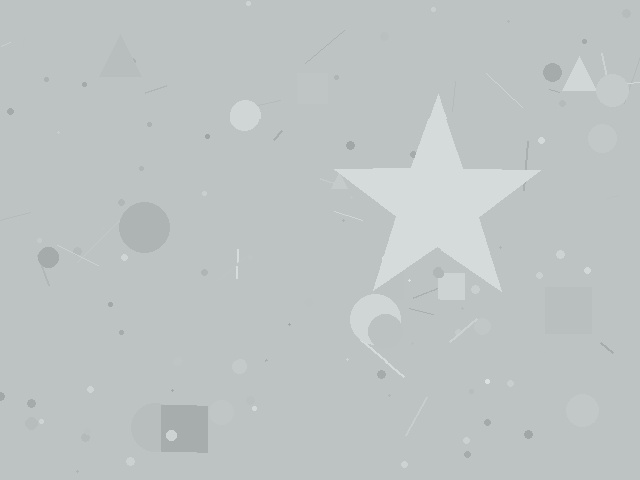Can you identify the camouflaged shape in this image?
The camouflaged shape is a star.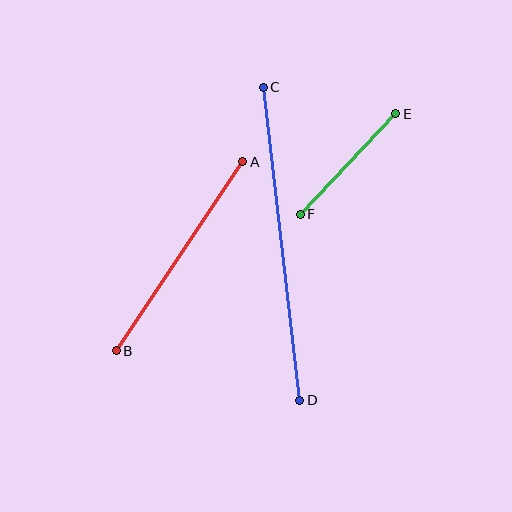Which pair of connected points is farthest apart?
Points C and D are farthest apart.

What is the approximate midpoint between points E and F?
The midpoint is at approximately (348, 164) pixels.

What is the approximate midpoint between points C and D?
The midpoint is at approximately (282, 244) pixels.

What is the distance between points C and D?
The distance is approximately 315 pixels.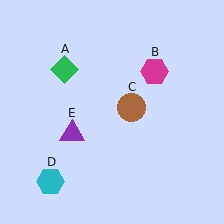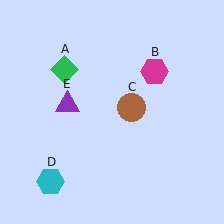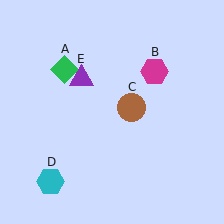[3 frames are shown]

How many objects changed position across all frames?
1 object changed position: purple triangle (object E).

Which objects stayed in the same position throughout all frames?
Green diamond (object A) and magenta hexagon (object B) and brown circle (object C) and cyan hexagon (object D) remained stationary.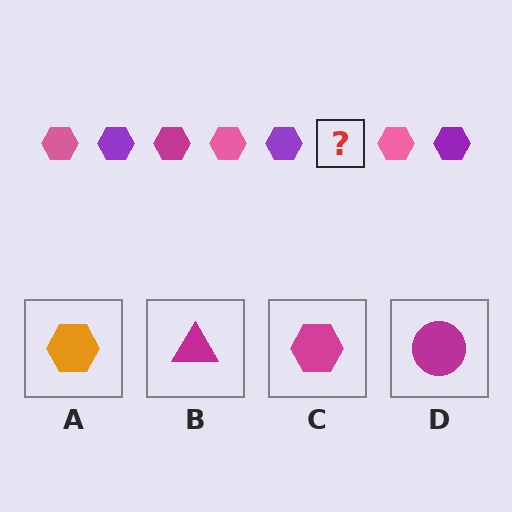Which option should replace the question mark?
Option C.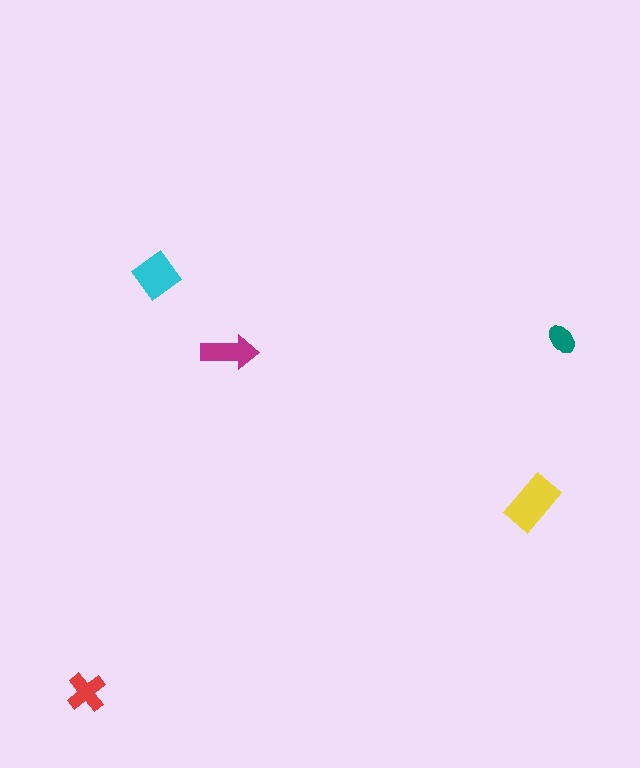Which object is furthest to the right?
The teal ellipse is rightmost.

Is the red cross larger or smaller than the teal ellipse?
Larger.